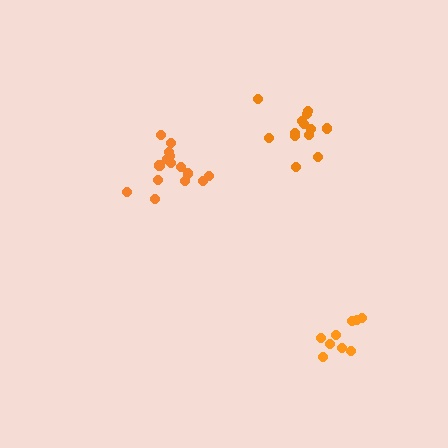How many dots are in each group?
Group 1: 9 dots, Group 2: 15 dots, Group 3: 13 dots (37 total).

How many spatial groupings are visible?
There are 3 spatial groupings.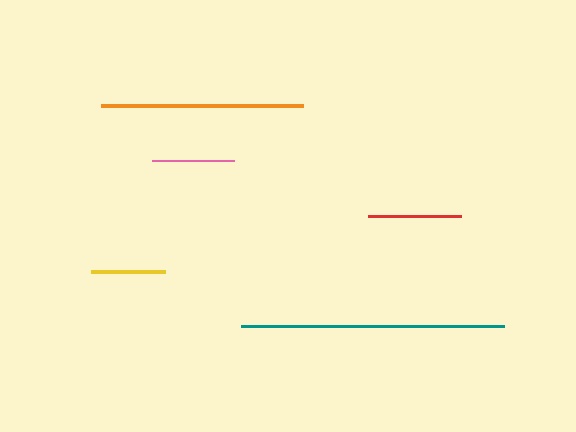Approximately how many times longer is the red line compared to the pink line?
The red line is approximately 1.1 times the length of the pink line.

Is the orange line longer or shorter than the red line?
The orange line is longer than the red line.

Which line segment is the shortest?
The yellow line is the shortest at approximately 74 pixels.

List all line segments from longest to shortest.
From longest to shortest: teal, orange, red, pink, yellow.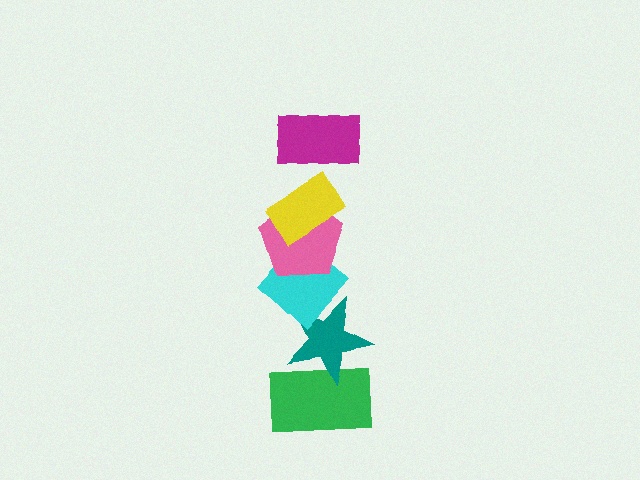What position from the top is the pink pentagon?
The pink pentagon is 3rd from the top.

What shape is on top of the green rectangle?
The teal star is on top of the green rectangle.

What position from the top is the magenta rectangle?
The magenta rectangle is 1st from the top.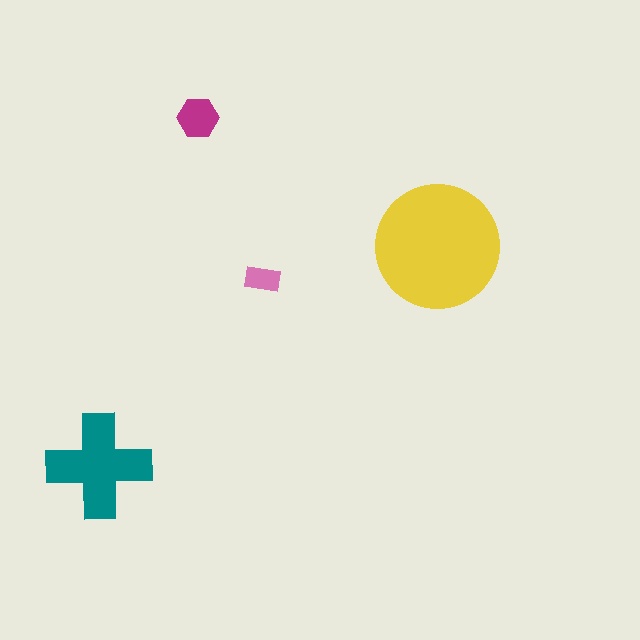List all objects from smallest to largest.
The pink rectangle, the magenta hexagon, the teal cross, the yellow circle.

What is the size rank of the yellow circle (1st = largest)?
1st.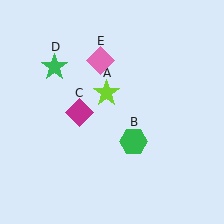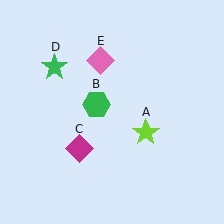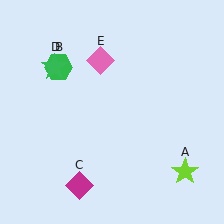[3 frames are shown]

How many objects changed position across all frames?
3 objects changed position: lime star (object A), green hexagon (object B), magenta diamond (object C).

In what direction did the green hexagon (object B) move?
The green hexagon (object B) moved up and to the left.